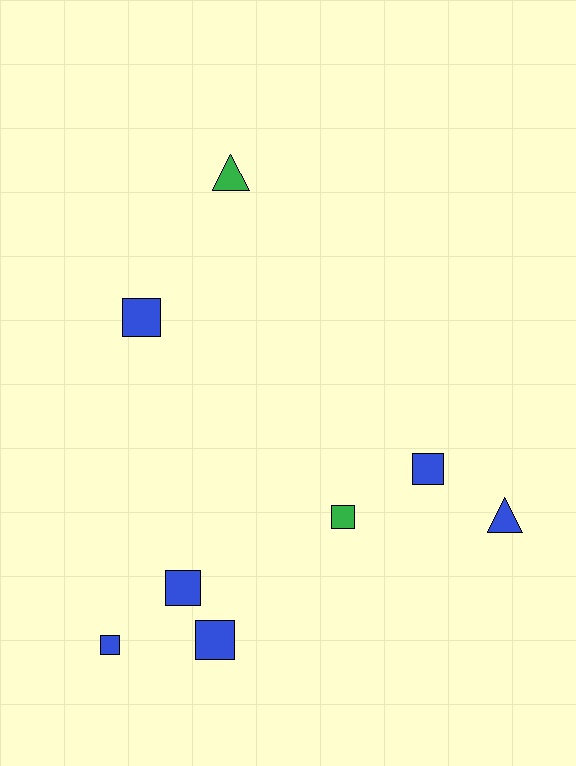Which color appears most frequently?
Blue, with 6 objects.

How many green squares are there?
There is 1 green square.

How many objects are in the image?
There are 8 objects.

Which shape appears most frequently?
Square, with 6 objects.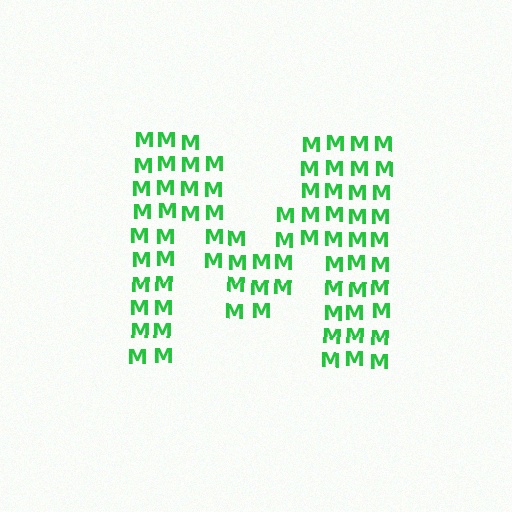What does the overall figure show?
The overall figure shows the letter M.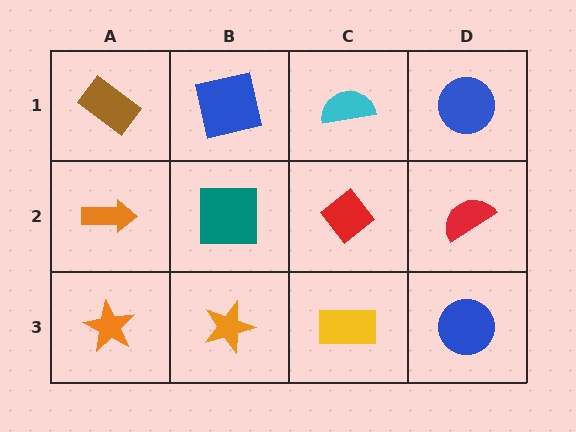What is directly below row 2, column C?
A yellow rectangle.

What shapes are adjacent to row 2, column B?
A blue square (row 1, column B), an orange star (row 3, column B), an orange arrow (row 2, column A), a red diamond (row 2, column C).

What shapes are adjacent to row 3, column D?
A red semicircle (row 2, column D), a yellow rectangle (row 3, column C).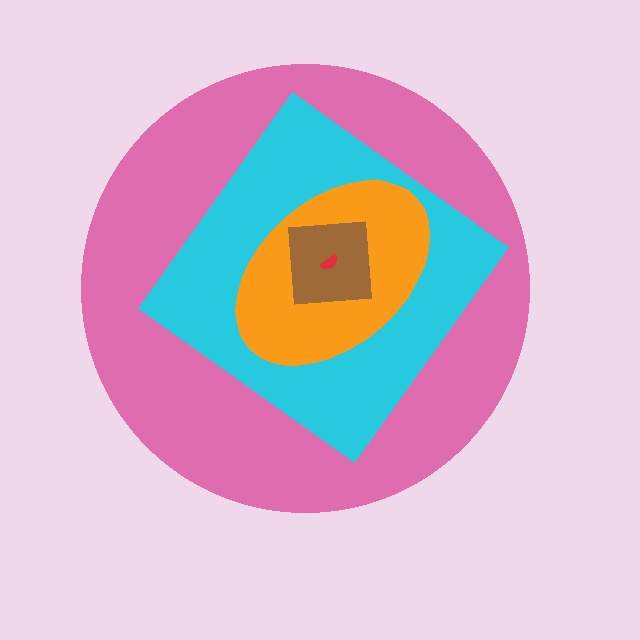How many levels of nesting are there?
5.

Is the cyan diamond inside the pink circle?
Yes.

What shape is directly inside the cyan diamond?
The orange ellipse.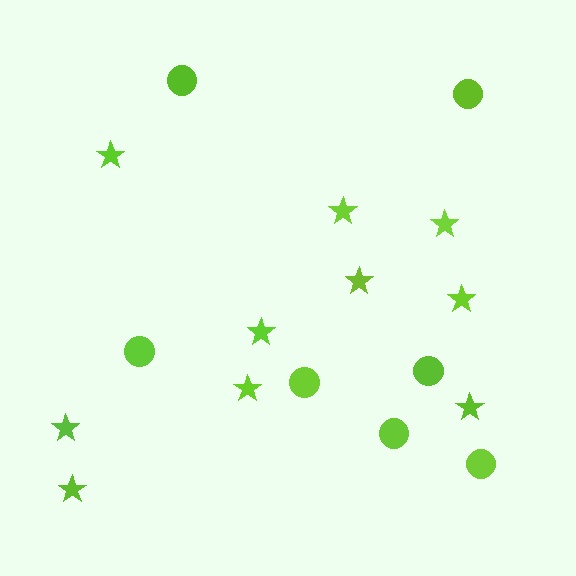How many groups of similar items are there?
There are 2 groups: one group of stars (10) and one group of circles (7).